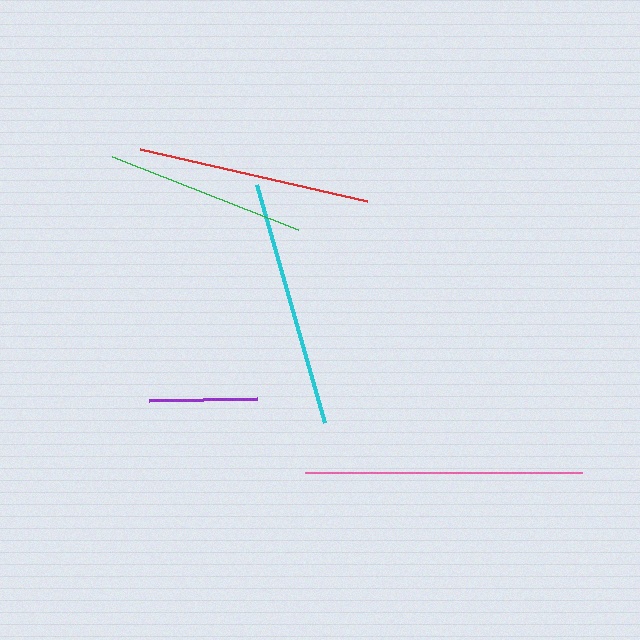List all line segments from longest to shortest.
From longest to shortest: pink, cyan, red, green, purple.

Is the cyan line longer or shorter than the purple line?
The cyan line is longer than the purple line.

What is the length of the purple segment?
The purple segment is approximately 108 pixels long.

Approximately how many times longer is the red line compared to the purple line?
The red line is approximately 2.2 times the length of the purple line.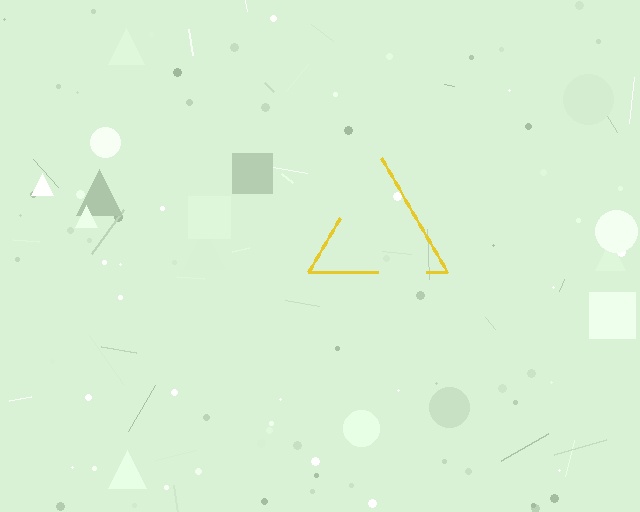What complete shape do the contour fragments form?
The contour fragments form a triangle.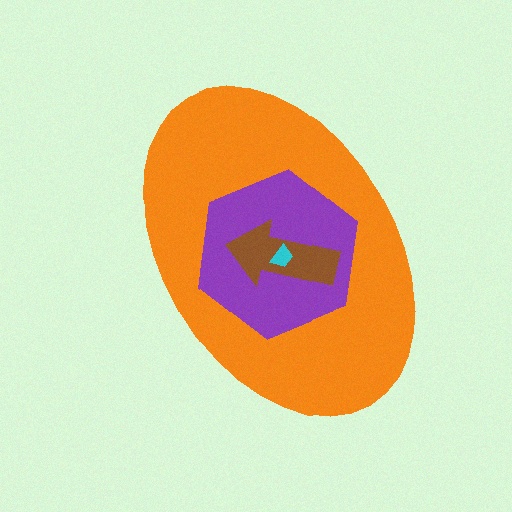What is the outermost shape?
The orange ellipse.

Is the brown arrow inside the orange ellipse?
Yes.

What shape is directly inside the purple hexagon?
The brown arrow.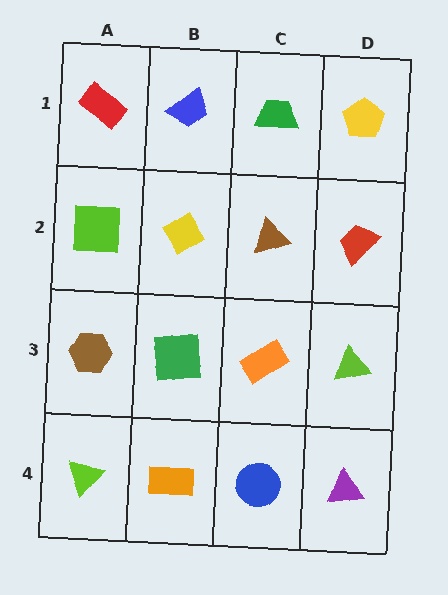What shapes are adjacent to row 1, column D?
A red trapezoid (row 2, column D), a green trapezoid (row 1, column C).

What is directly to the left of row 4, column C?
An orange rectangle.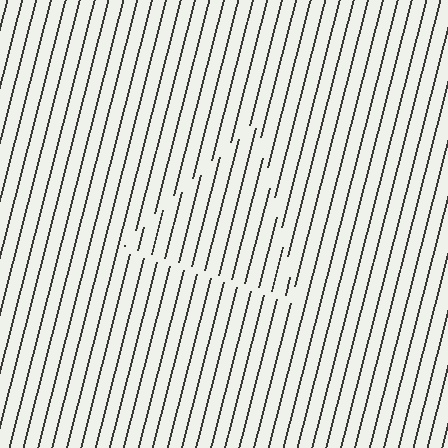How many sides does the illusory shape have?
3 sides — the line-ends trace a triangle.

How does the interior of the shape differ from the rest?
The interior of the shape contains the same grating, shifted by half a period — the contour is defined by the phase discontinuity where line-ends from the inner and outer gratings abut.